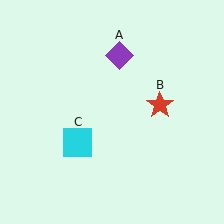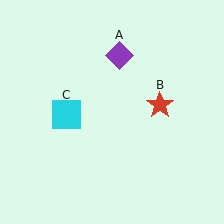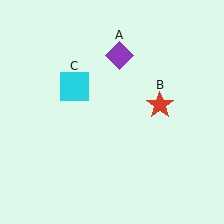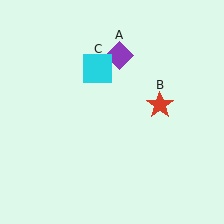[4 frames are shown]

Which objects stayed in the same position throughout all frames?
Purple diamond (object A) and red star (object B) remained stationary.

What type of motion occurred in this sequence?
The cyan square (object C) rotated clockwise around the center of the scene.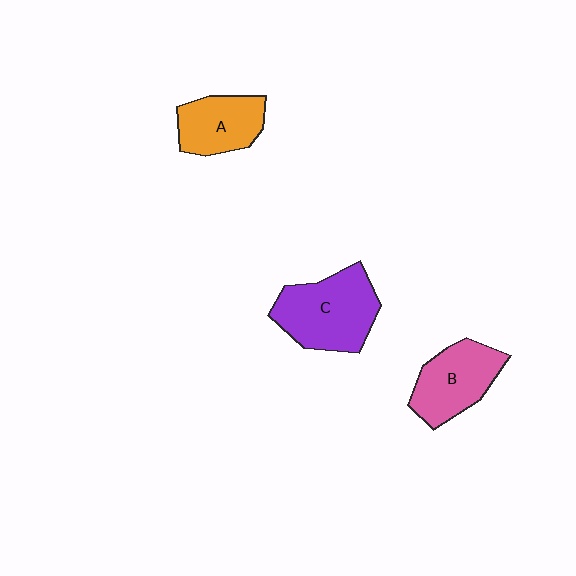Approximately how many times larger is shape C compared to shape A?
Approximately 1.5 times.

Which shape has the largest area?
Shape C (purple).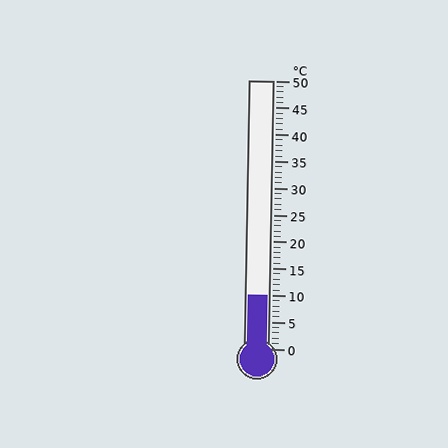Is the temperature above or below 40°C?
The temperature is below 40°C.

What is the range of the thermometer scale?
The thermometer scale ranges from 0°C to 50°C.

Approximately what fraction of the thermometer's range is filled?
The thermometer is filled to approximately 20% of its range.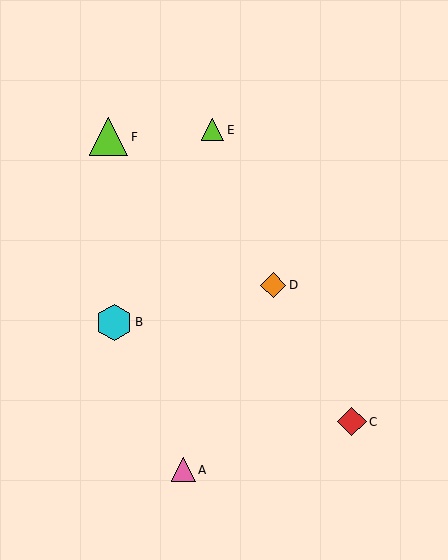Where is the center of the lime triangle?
The center of the lime triangle is at (108, 137).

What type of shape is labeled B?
Shape B is a cyan hexagon.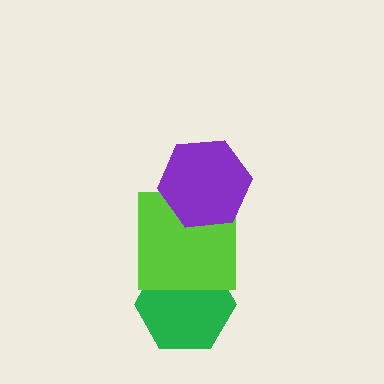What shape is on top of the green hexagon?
The lime square is on top of the green hexagon.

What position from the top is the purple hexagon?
The purple hexagon is 1st from the top.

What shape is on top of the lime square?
The purple hexagon is on top of the lime square.